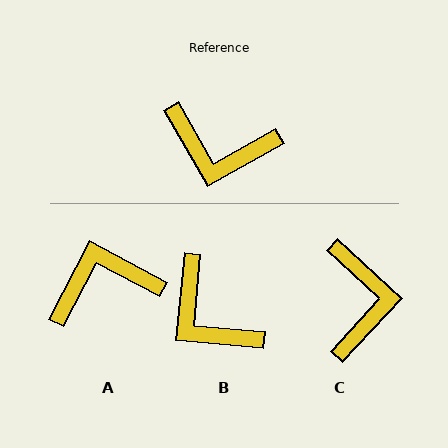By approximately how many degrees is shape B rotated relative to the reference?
Approximately 35 degrees clockwise.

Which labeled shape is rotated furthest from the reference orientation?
A, about 148 degrees away.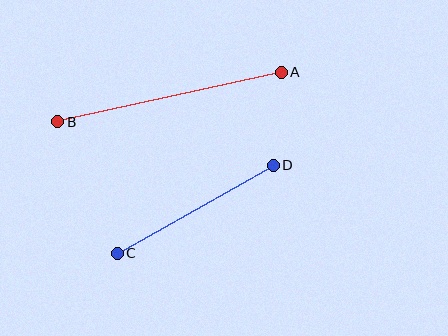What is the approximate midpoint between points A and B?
The midpoint is at approximately (169, 97) pixels.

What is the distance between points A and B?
The distance is approximately 229 pixels.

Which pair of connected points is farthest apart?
Points A and B are farthest apart.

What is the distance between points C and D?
The distance is approximately 179 pixels.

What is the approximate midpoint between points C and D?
The midpoint is at approximately (195, 209) pixels.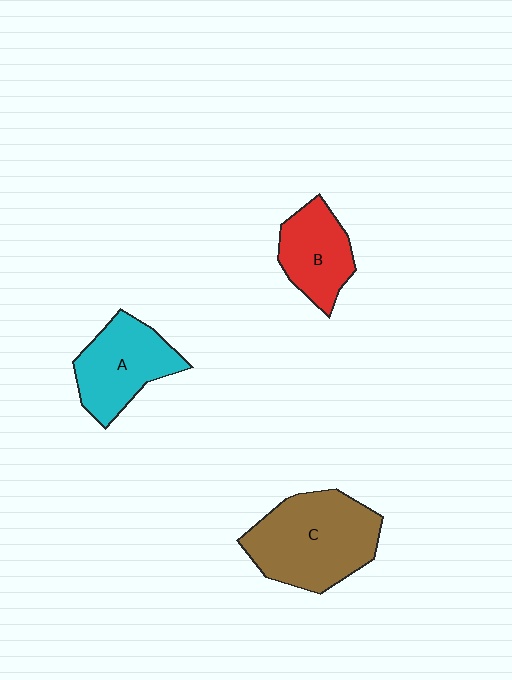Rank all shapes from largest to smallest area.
From largest to smallest: C (brown), A (cyan), B (red).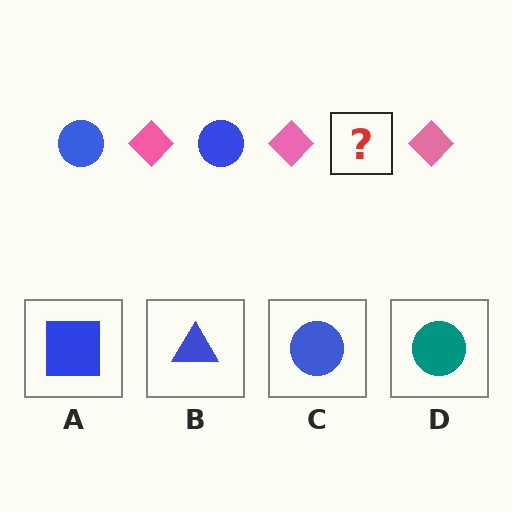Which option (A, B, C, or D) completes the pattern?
C.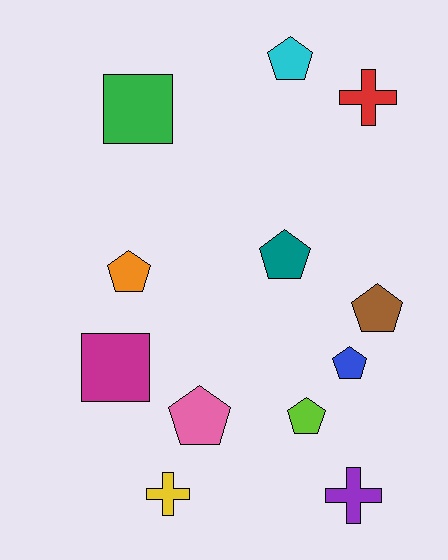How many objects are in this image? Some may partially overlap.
There are 12 objects.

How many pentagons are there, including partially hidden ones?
There are 7 pentagons.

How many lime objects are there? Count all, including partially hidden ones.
There is 1 lime object.